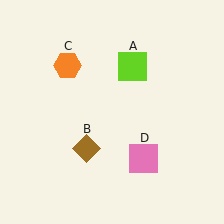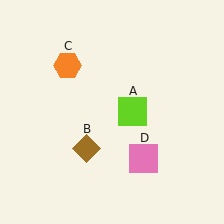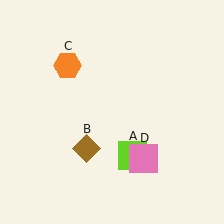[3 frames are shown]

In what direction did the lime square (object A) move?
The lime square (object A) moved down.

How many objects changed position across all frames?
1 object changed position: lime square (object A).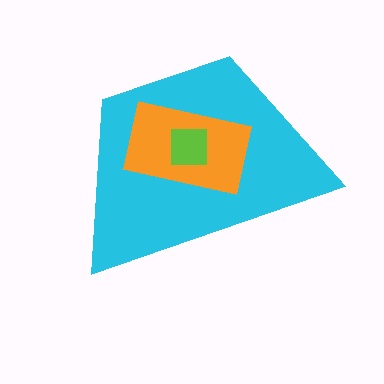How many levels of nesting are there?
3.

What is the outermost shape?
The cyan trapezoid.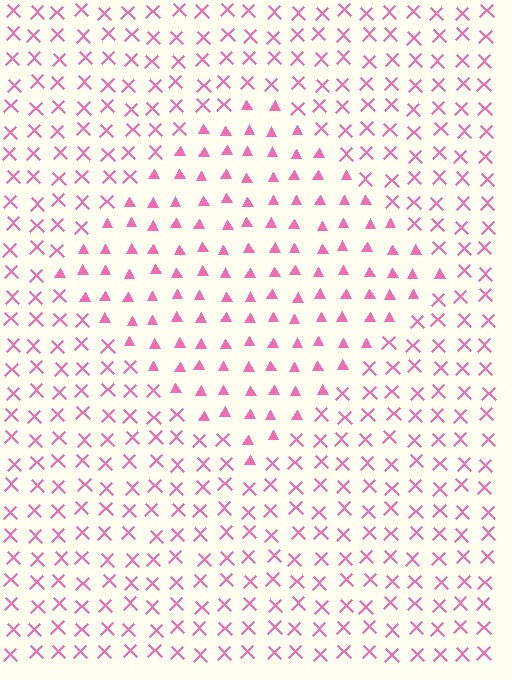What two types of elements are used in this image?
The image uses triangles inside the diamond region and X marks outside it.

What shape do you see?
I see a diamond.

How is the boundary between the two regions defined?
The boundary is defined by a change in element shape: triangles inside vs. X marks outside. All elements share the same color and spacing.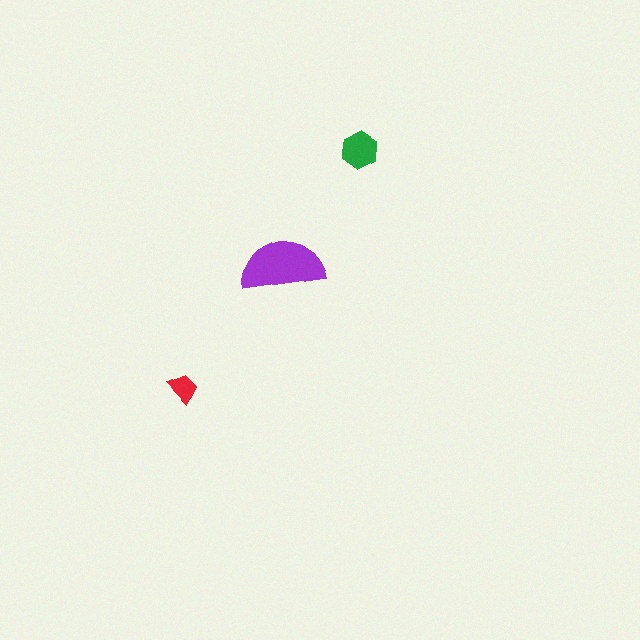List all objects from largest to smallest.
The purple semicircle, the green hexagon, the red trapezoid.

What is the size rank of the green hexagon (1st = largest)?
2nd.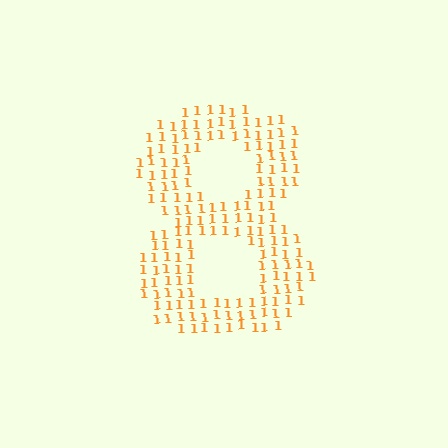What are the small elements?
The small elements are digit 1's.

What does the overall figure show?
The overall figure shows the digit 8.